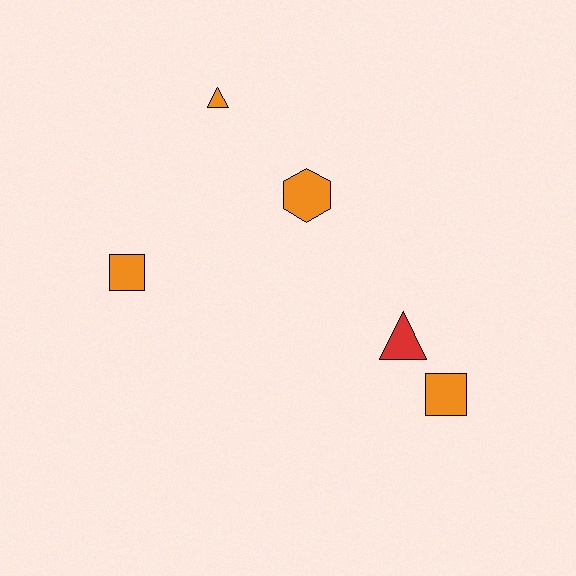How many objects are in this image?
There are 5 objects.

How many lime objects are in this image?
There are no lime objects.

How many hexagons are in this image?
There is 1 hexagon.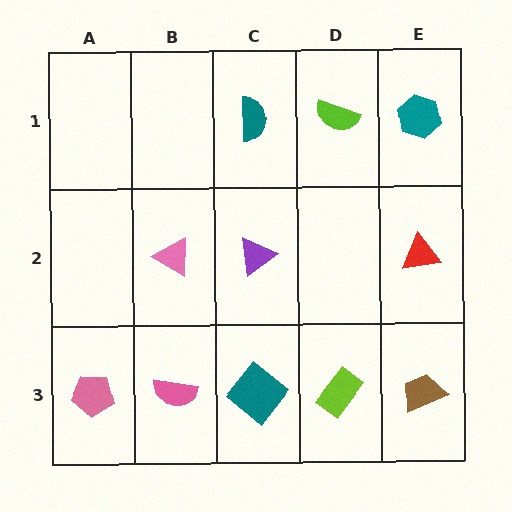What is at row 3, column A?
A pink pentagon.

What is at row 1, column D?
A lime semicircle.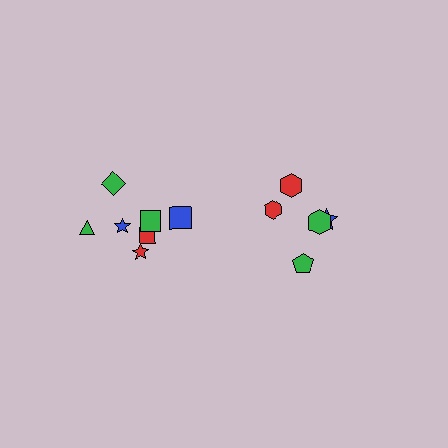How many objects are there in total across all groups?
There are 12 objects.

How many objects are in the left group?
There are 7 objects.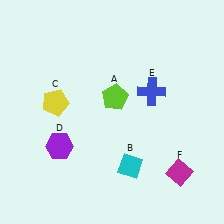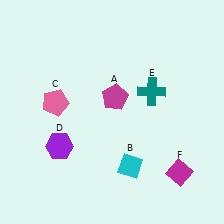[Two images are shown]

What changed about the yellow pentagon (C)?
In Image 1, C is yellow. In Image 2, it changed to pink.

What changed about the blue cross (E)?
In Image 1, E is blue. In Image 2, it changed to teal.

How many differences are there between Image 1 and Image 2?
There are 3 differences between the two images.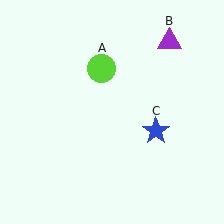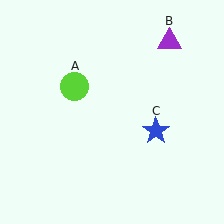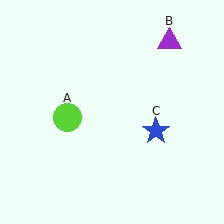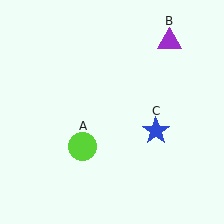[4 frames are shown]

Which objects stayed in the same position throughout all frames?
Purple triangle (object B) and blue star (object C) remained stationary.